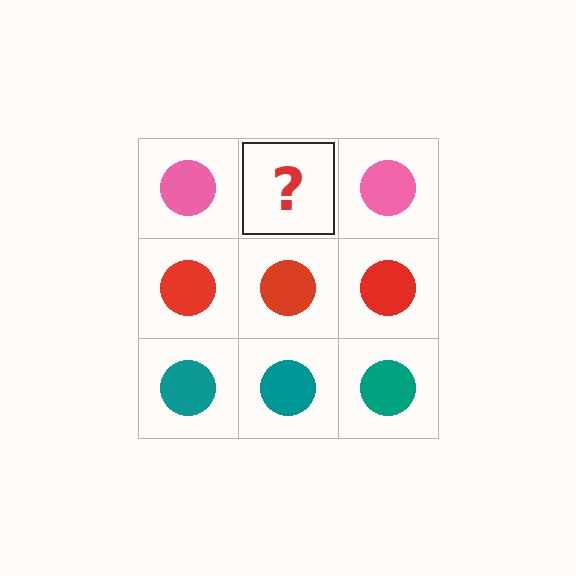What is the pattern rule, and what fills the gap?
The rule is that each row has a consistent color. The gap should be filled with a pink circle.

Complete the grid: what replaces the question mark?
The question mark should be replaced with a pink circle.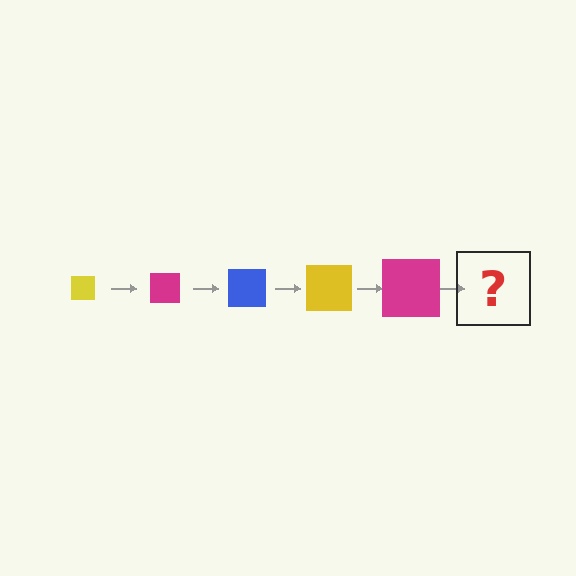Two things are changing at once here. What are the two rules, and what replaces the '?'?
The two rules are that the square grows larger each step and the color cycles through yellow, magenta, and blue. The '?' should be a blue square, larger than the previous one.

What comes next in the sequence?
The next element should be a blue square, larger than the previous one.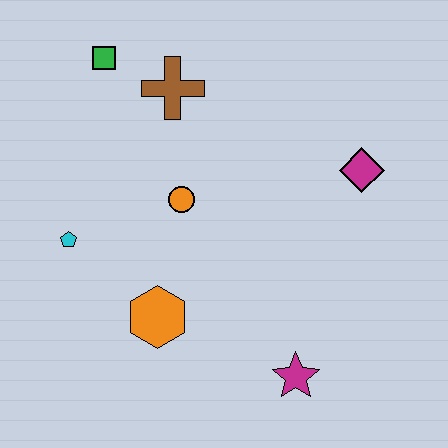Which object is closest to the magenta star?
The orange hexagon is closest to the magenta star.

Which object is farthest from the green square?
The magenta star is farthest from the green square.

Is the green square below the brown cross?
No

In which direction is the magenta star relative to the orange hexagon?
The magenta star is to the right of the orange hexagon.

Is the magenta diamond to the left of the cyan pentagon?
No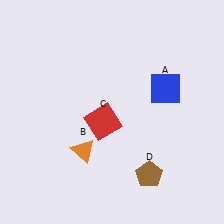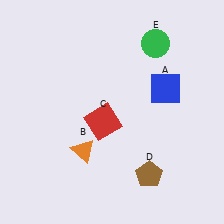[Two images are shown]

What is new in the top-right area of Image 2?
A green circle (E) was added in the top-right area of Image 2.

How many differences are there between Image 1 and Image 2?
There is 1 difference between the two images.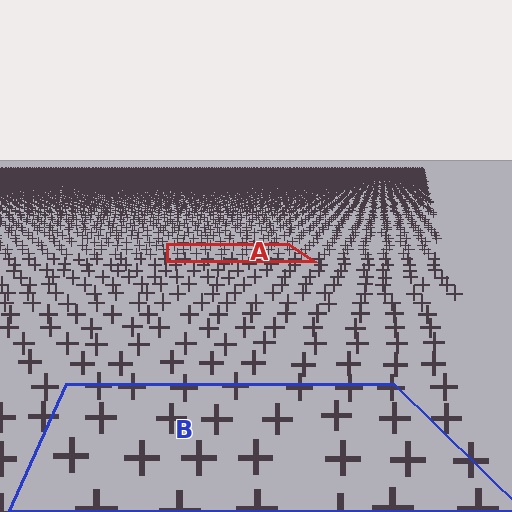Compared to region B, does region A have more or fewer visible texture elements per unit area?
Region A has more texture elements per unit area — they are packed more densely because it is farther away.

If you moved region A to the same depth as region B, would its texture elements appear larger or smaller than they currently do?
They would appear larger. At a closer depth, the same texture elements are projected at a bigger on-screen size.